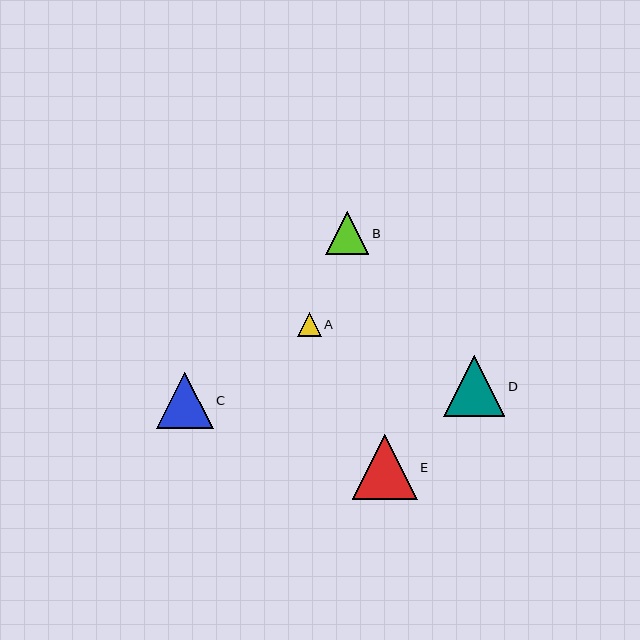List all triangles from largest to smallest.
From largest to smallest: E, D, C, B, A.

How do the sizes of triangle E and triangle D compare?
Triangle E and triangle D are approximately the same size.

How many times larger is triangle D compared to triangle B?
Triangle D is approximately 1.4 times the size of triangle B.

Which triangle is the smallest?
Triangle A is the smallest with a size of approximately 24 pixels.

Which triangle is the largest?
Triangle E is the largest with a size of approximately 65 pixels.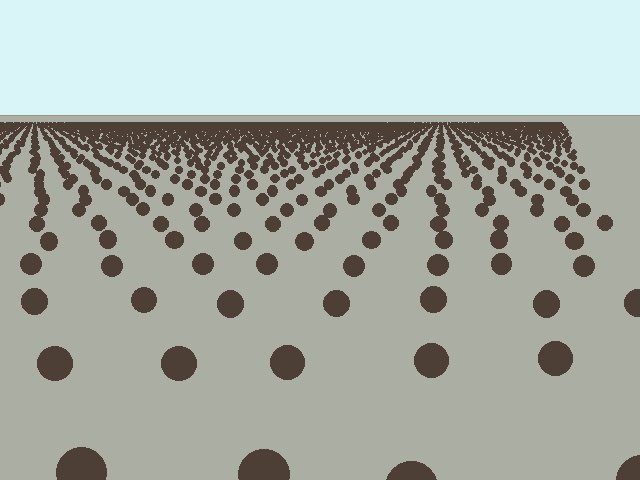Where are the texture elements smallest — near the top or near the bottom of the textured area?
Near the top.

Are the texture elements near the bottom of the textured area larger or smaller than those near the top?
Larger. Near the bottom, elements are closer to the viewer and appear at a bigger on-screen size.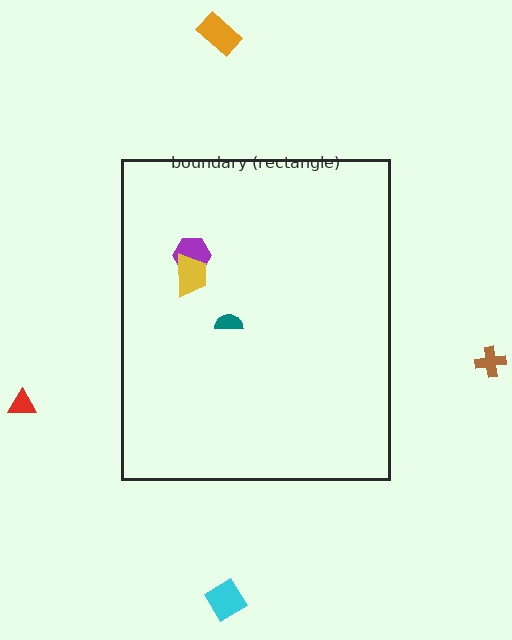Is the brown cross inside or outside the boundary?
Outside.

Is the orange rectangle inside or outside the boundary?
Outside.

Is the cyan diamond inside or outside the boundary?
Outside.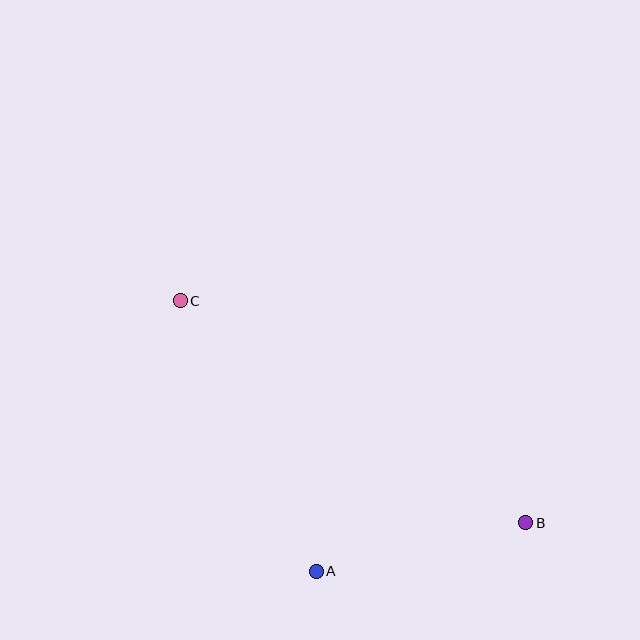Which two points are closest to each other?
Points A and B are closest to each other.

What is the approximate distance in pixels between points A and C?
The distance between A and C is approximately 303 pixels.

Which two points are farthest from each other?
Points B and C are farthest from each other.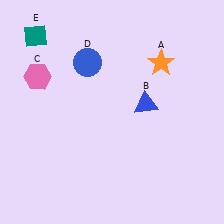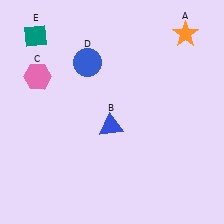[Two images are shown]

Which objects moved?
The objects that moved are: the orange star (A), the blue triangle (B).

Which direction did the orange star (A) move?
The orange star (A) moved up.